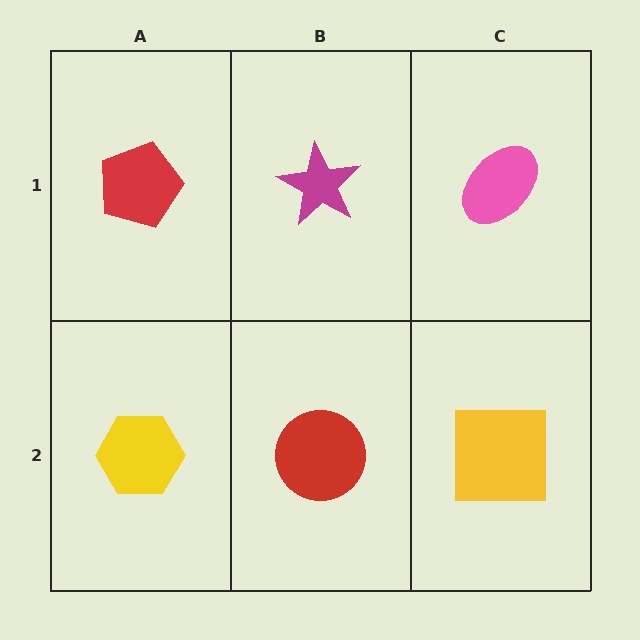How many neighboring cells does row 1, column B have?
3.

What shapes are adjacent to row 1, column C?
A yellow square (row 2, column C), a magenta star (row 1, column B).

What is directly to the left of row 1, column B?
A red pentagon.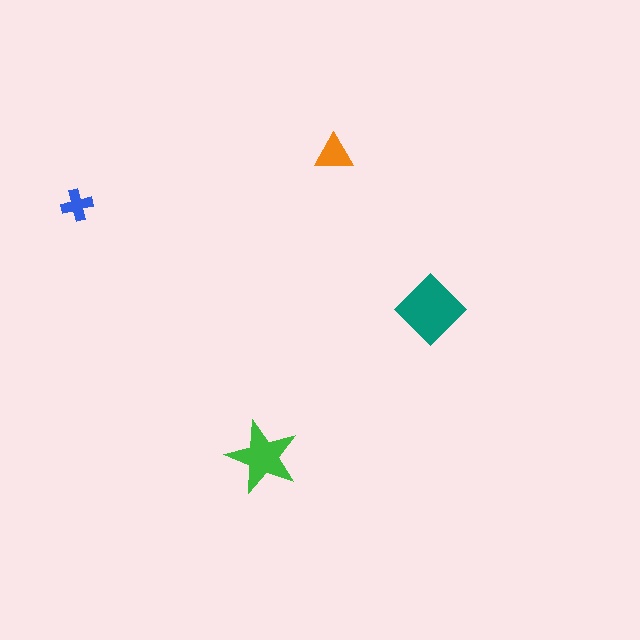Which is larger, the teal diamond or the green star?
The teal diamond.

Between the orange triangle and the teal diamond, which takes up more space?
The teal diamond.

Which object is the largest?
The teal diamond.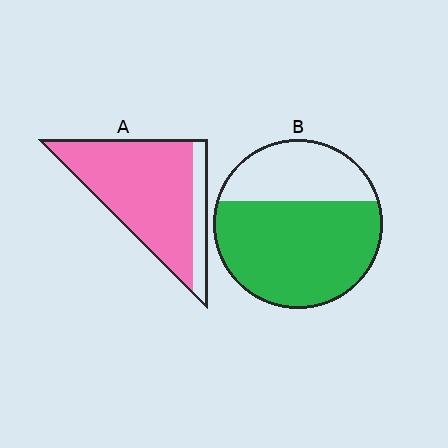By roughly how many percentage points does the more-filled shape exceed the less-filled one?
By roughly 15 percentage points (A over B).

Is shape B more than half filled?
Yes.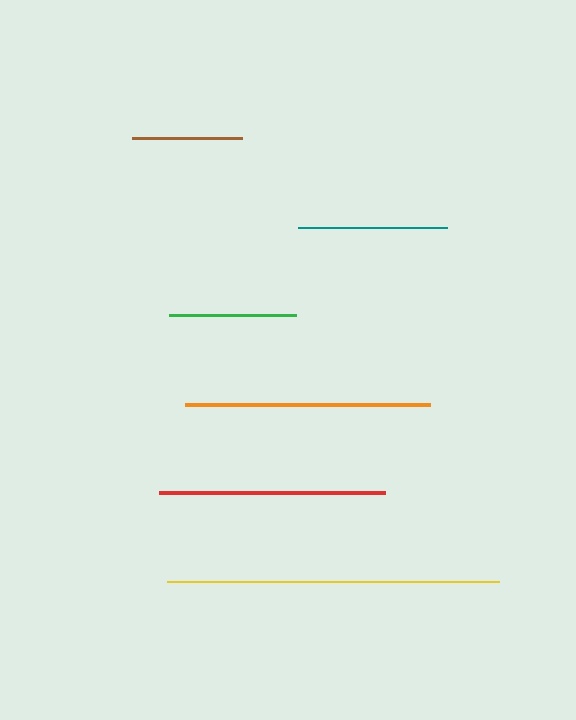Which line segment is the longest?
The yellow line is the longest at approximately 332 pixels.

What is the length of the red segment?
The red segment is approximately 225 pixels long.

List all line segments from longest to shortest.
From longest to shortest: yellow, orange, red, teal, green, brown.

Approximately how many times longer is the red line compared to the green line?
The red line is approximately 1.8 times the length of the green line.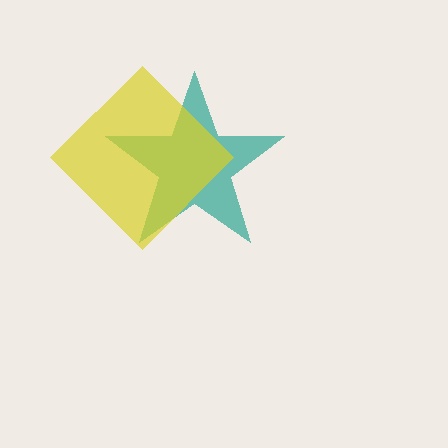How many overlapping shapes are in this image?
There are 2 overlapping shapes in the image.